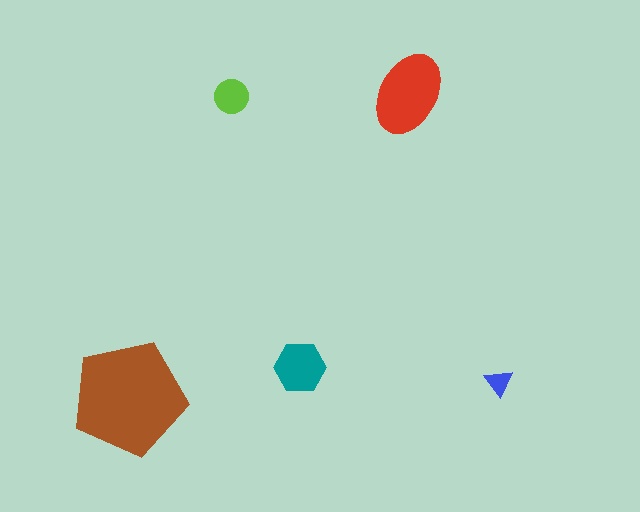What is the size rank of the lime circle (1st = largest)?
4th.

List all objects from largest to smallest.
The brown pentagon, the red ellipse, the teal hexagon, the lime circle, the blue triangle.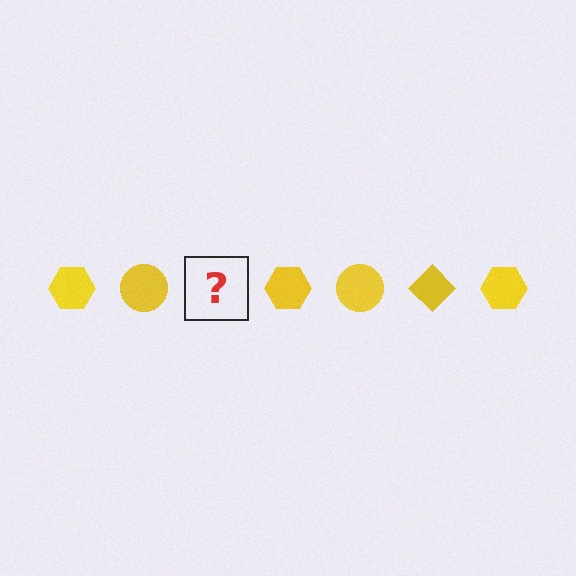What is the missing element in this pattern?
The missing element is a yellow diamond.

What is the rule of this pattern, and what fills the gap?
The rule is that the pattern cycles through hexagon, circle, diamond shapes in yellow. The gap should be filled with a yellow diamond.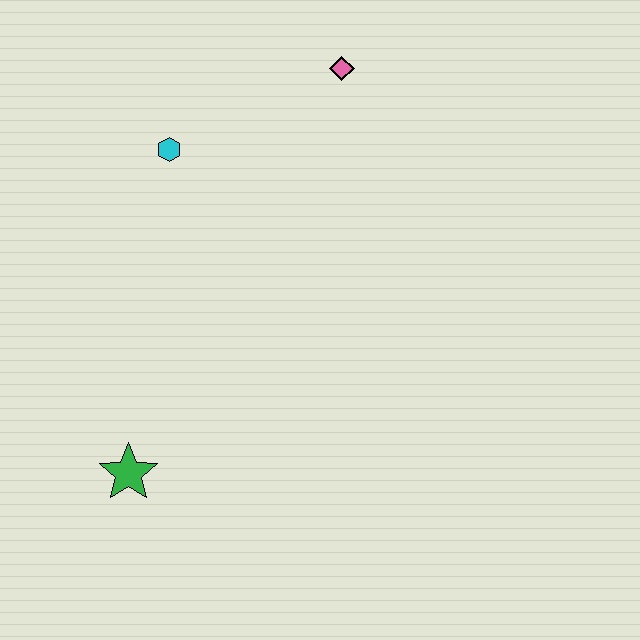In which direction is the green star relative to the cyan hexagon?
The green star is below the cyan hexagon.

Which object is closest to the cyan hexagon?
The pink diamond is closest to the cyan hexagon.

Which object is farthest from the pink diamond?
The green star is farthest from the pink diamond.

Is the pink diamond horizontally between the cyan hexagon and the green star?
No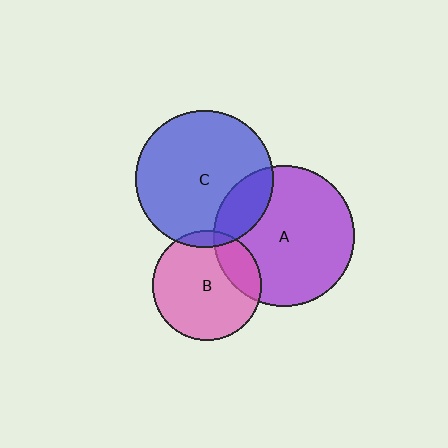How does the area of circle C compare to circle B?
Approximately 1.6 times.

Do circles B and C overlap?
Yes.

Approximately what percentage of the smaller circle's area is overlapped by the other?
Approximately 10%.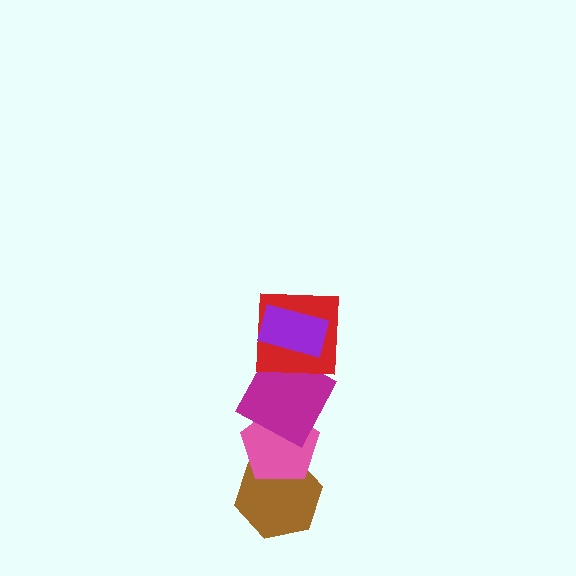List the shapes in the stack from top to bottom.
From top to bottom: the purple rectangle, the red square, the magenta square, the pink pentagon, the brown hexagon.